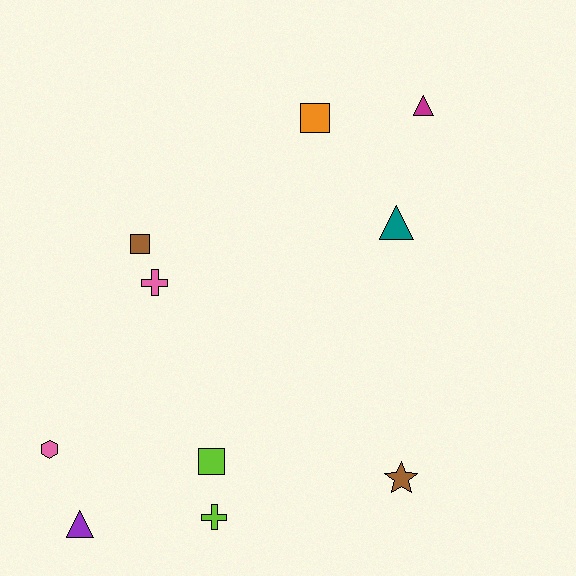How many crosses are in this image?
There are 2 crosses.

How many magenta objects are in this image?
There is 1 magenta object.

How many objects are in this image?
There are 10 objects.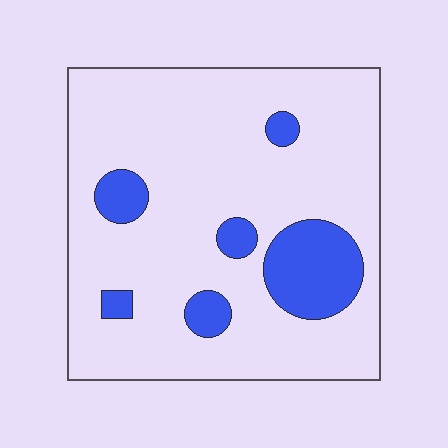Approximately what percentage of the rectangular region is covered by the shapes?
Approximately 15%.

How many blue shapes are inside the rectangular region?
6.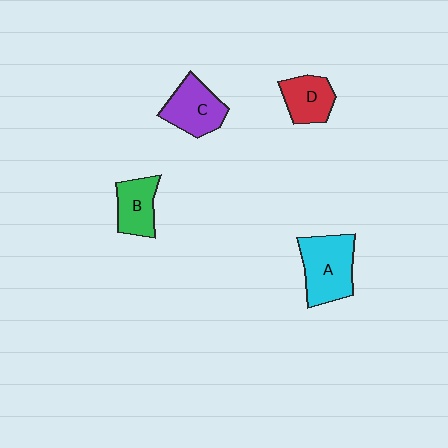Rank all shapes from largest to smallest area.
From largest to smallest: A (cyan), C (purple), B (green), D (red).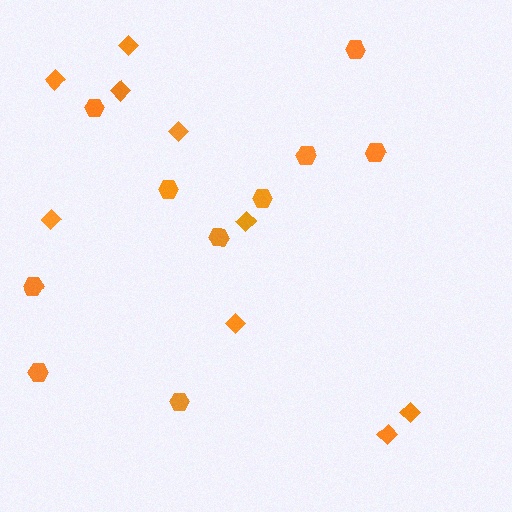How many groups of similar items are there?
There are 2 groups: one group of hexagons (10) and one group of diamonds (9).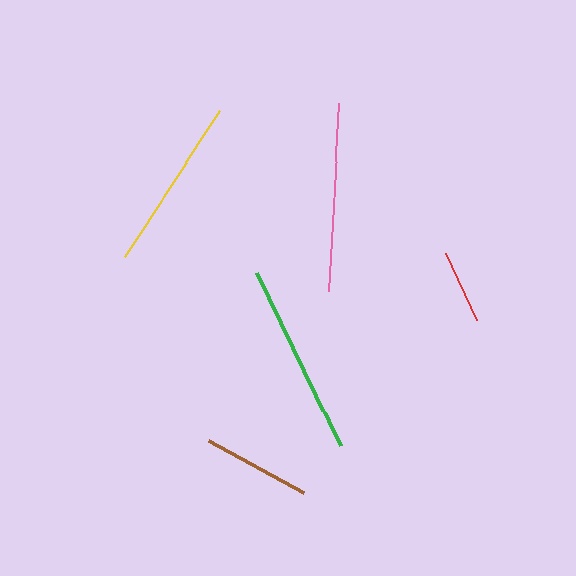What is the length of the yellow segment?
The yellow segment is approximately 174 pixels long.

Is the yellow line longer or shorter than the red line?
The yellow line is longer than the red line.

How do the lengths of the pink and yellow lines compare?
The pink and yellow lines are approximately the same length.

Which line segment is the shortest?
The red line is the shortest at approximately 74 pixels.